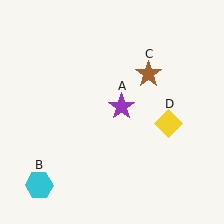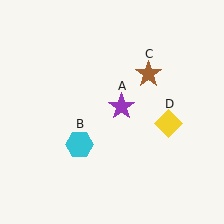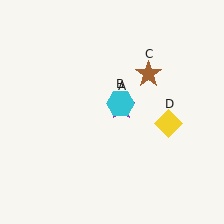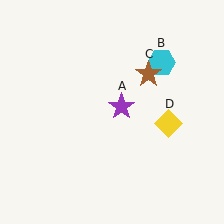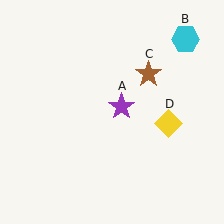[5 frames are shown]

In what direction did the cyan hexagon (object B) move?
The cyan hexagon (object B) moved up and to the right.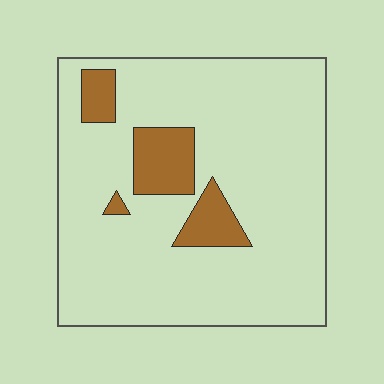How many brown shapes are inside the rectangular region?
4.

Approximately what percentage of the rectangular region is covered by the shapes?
Approximately 15%.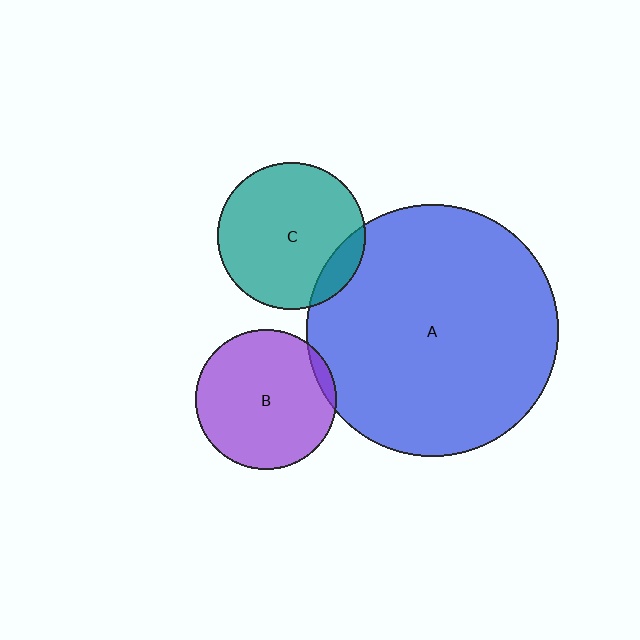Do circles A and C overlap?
Yes.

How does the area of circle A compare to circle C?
Approximately 2.9 times.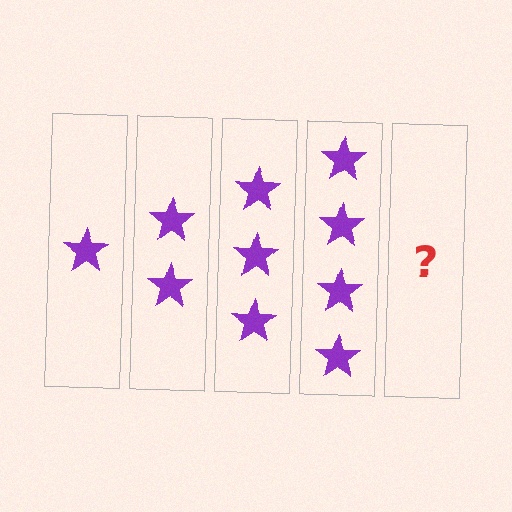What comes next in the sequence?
The next element should be 5 stars.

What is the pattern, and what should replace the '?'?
The pattern is that each step adds one more star. The '?' should be 5 stars.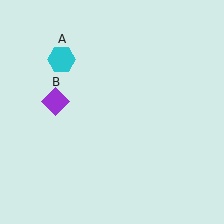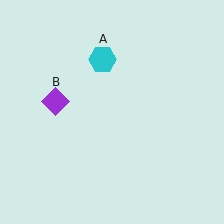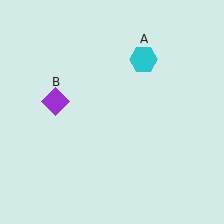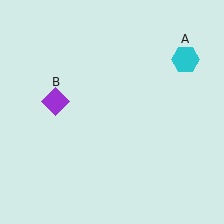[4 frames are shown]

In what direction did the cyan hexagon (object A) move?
The cyan hexagon (object A) moved right.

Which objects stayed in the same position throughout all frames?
Purple diamond (object B) remained stationary.